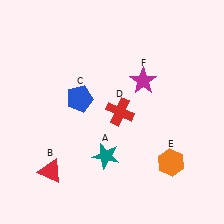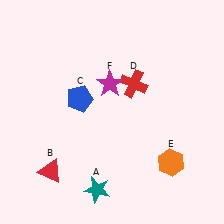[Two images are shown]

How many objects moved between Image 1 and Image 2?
3 objects moved between the two images.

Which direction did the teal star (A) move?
The teal star (A) moved down.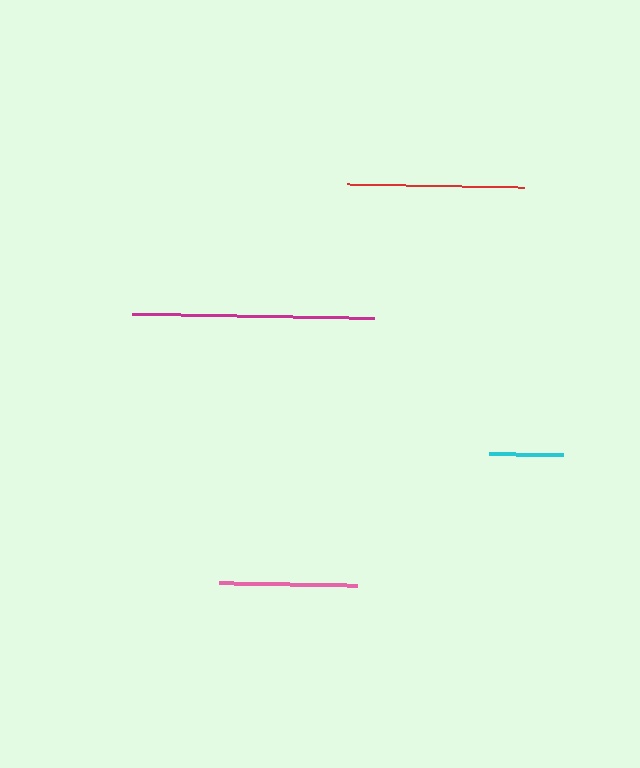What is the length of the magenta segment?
The magenta segment is approximately 242 pixels long.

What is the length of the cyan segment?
The cyan segment is approximately 74 pixels long.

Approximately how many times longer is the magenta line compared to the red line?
The magenta line is approximately 1.4 times the length of the red line.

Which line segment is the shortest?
The cyan line is the shortest at approximately 74 pixels.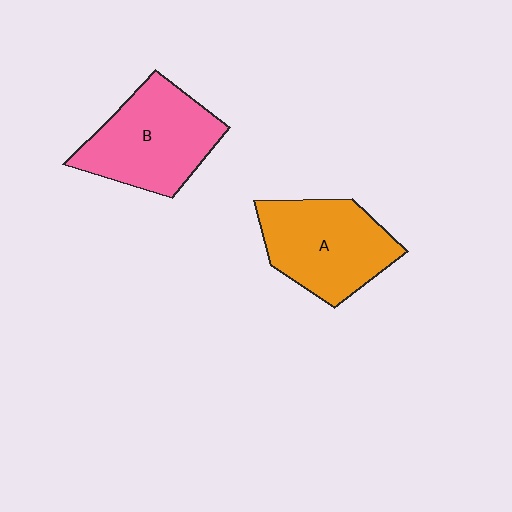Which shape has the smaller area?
Shape A (orange).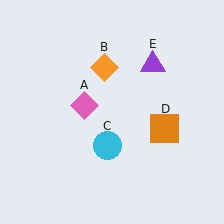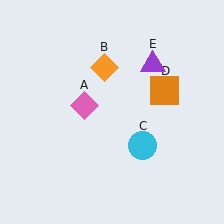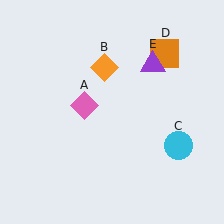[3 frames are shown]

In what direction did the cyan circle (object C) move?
The cyan circle (object C) moved right.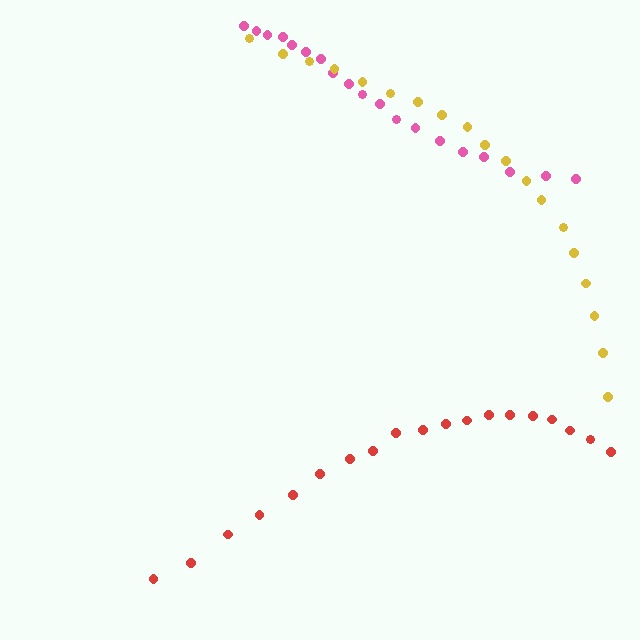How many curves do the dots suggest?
There are 3 distinct paths.